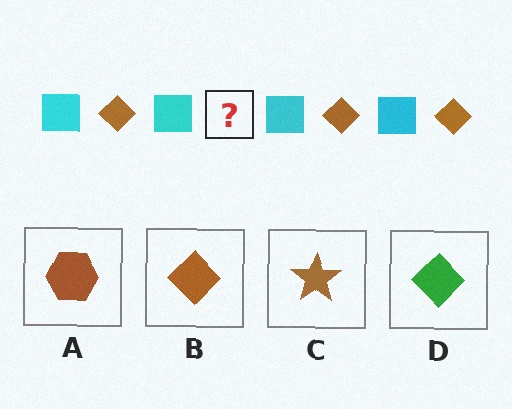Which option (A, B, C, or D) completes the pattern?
B.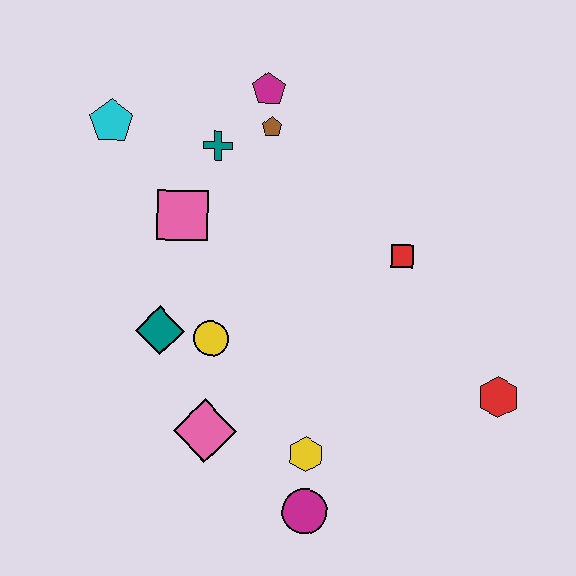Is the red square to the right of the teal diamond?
Yes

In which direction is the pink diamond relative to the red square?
The pink diamond is to the left of the red square.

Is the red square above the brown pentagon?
No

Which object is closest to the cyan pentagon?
The teal cross is closest to the cyan pentagon.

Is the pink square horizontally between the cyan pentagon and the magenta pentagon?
Yes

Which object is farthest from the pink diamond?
The magenta pentagon is farthest from the pink diamond.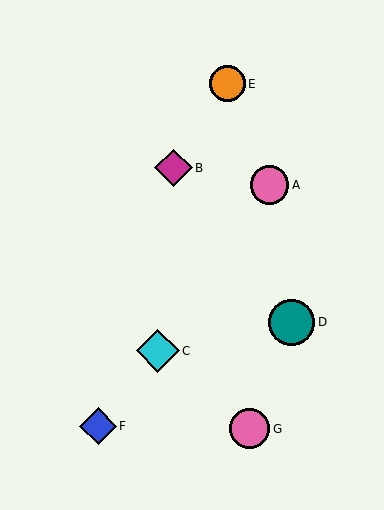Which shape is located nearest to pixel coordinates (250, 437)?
The pink circle (labeled G) at (249, 429) is nearest to that location.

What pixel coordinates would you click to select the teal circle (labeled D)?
Click at (292, 322) to select the teal circle D.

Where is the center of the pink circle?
The center of the pink circle is at (249, 429).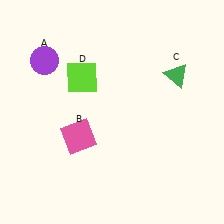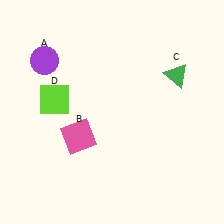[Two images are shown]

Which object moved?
The lime square (D) moved left.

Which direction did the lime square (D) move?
The lime square (D) moved left.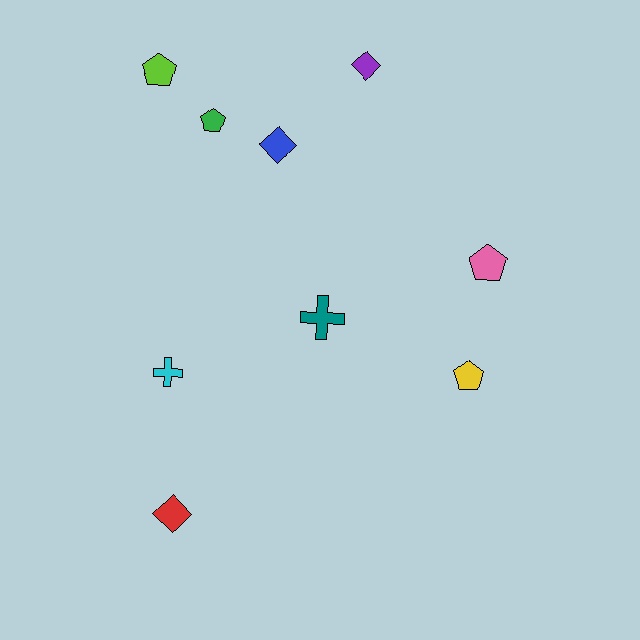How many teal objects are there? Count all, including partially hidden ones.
There is 1 teal object.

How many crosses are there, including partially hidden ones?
There are 2 crosses.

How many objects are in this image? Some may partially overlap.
There are 9 objects.